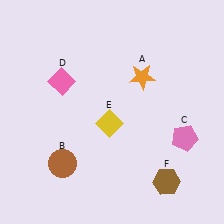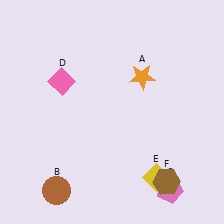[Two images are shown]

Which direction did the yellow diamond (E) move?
The yellow diamond (E) moved down.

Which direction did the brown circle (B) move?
The brown circle (B) moved down.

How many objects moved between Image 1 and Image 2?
3 objects moved between the two images.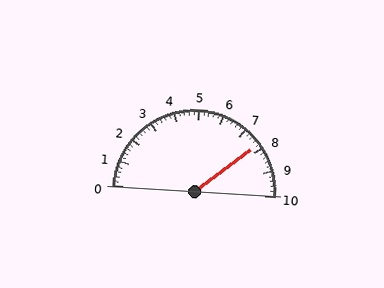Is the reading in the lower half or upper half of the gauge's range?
The reading is in the upper half of the range (0 to 10).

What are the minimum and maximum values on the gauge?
The gauge ranges from 0 to 10.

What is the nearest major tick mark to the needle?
The nearest major tick mark is 8.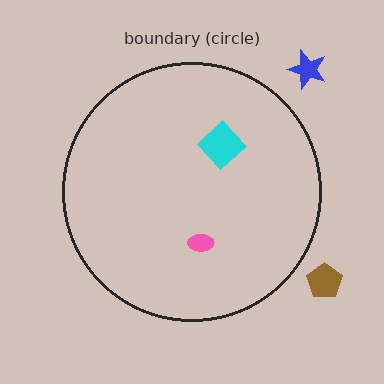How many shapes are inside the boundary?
2 inside, 2 outside.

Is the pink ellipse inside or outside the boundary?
Inside.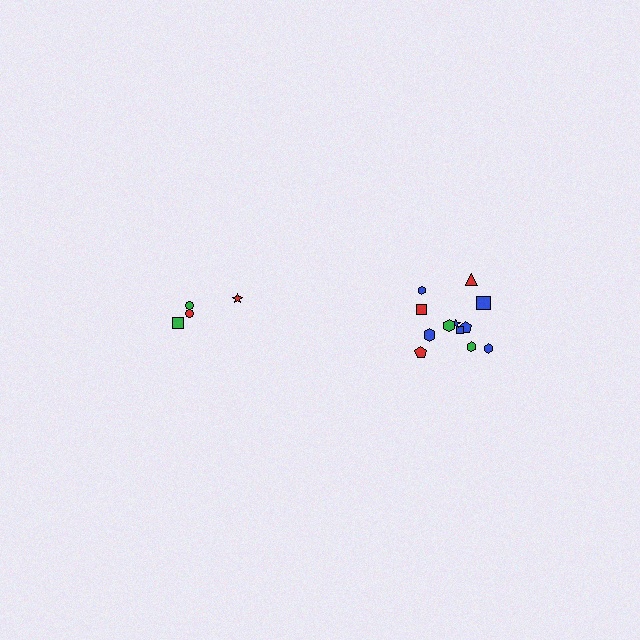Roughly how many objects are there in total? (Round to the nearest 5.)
Roughly 15 objects in total.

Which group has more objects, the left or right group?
The right group.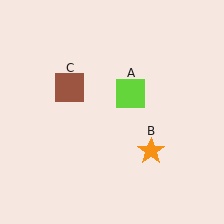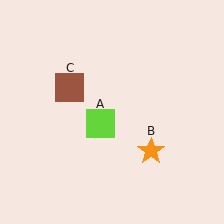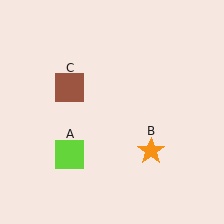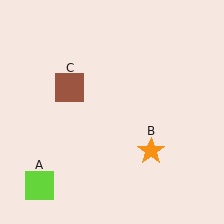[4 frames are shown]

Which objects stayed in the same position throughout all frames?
Orange star (object B) and brown square (object C) remained stationary.